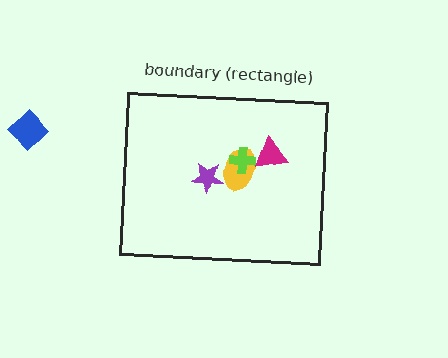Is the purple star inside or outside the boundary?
Inside.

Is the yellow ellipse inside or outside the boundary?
Inside.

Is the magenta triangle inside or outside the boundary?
Inside.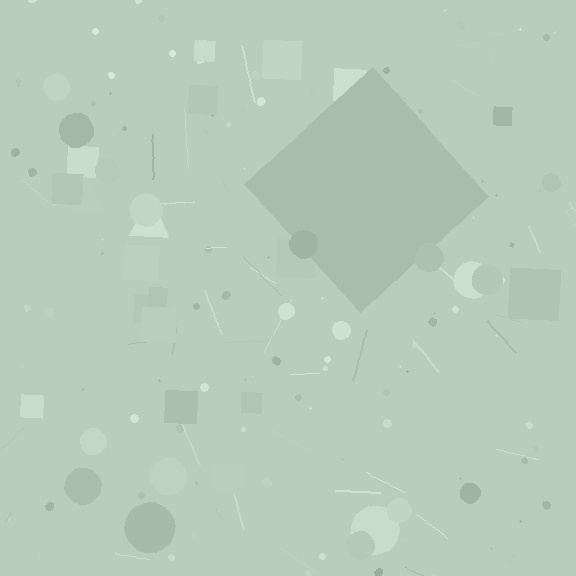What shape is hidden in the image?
A diamond is hidden in the image.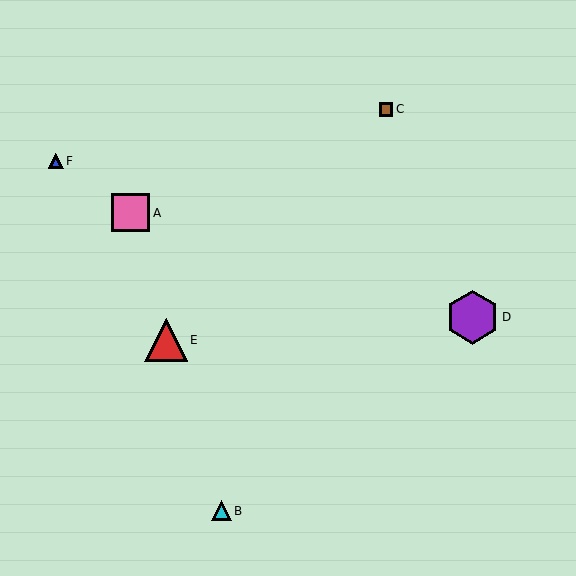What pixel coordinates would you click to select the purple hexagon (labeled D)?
Click at (472, 317) to select the purple hexagon D.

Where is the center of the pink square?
The center of the pink square is at (131, 213).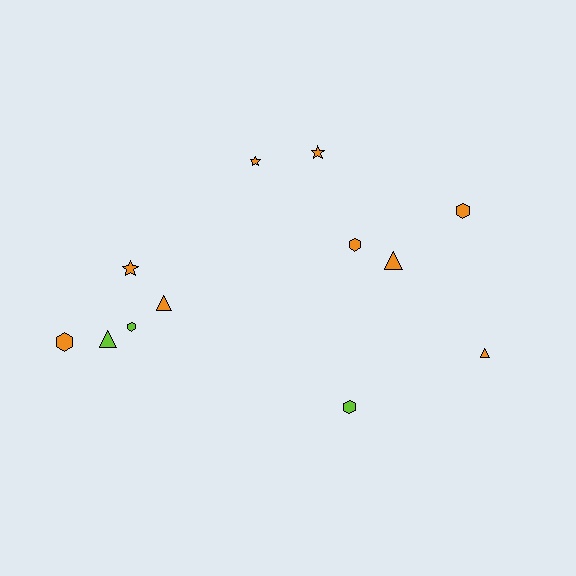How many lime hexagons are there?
There are 2 lime hexagons.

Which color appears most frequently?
Orange, with 9 objects.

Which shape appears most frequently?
Hexagon, with 5 objects.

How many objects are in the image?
There are 12 objects.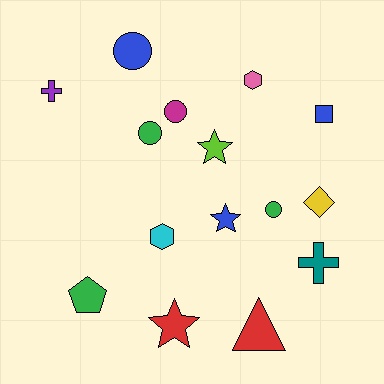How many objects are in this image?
There are 15 objects.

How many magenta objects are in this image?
There is 1 magenta object.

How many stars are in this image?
There are 3 stars.